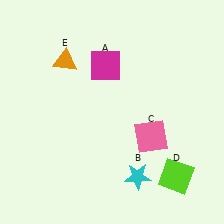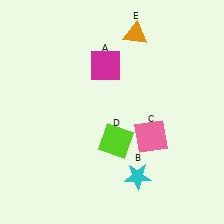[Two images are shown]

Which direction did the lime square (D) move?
The lime square (D) moved left.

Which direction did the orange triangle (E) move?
The orange triangle (E) moved right.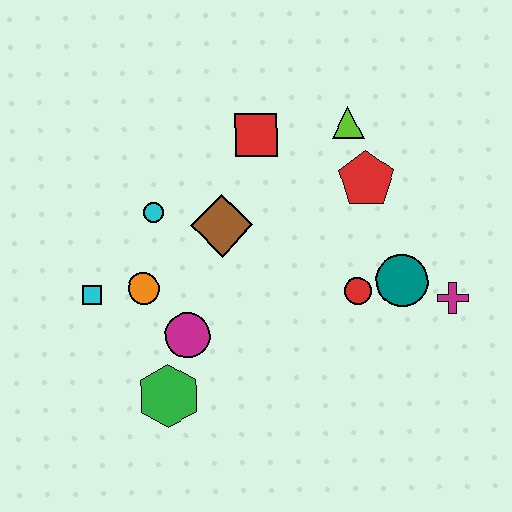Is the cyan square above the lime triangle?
No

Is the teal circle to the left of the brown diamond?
No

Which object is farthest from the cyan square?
The magenta cross is farthest from the cyan square.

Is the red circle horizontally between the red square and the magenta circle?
No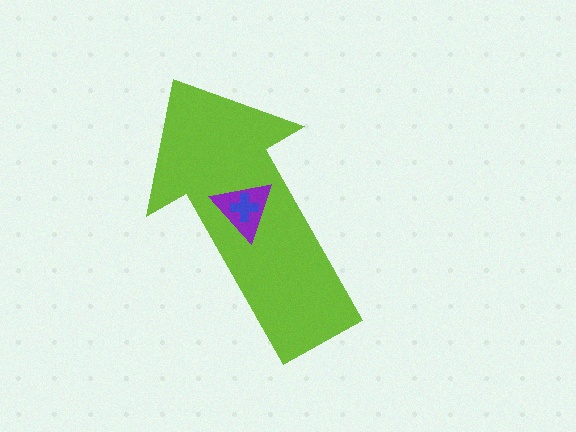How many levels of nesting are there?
3.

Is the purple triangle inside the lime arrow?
Yes.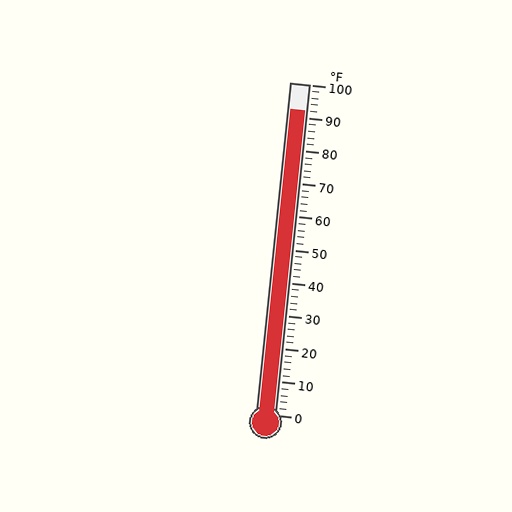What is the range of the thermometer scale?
The thermometer scale ranges from 0°F to 100°F.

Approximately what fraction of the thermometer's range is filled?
The thermometer is filled to approximately 90% of its range.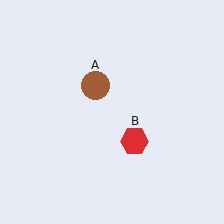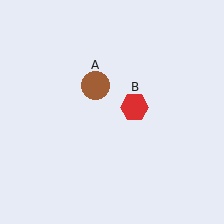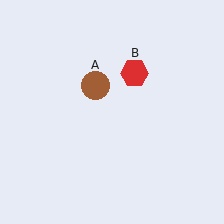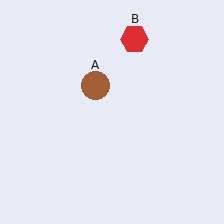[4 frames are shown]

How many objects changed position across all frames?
1 object changed position: red hexagon (object B).